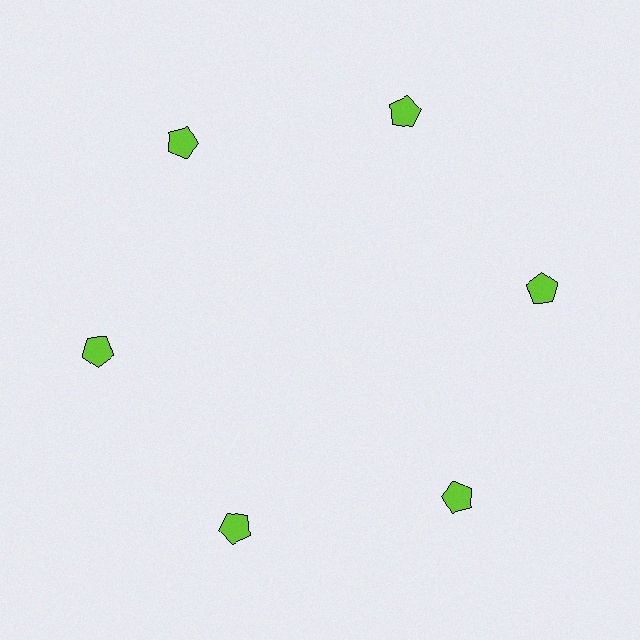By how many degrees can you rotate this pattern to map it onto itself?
The pattern maps onto itself every 60 degrees of rotation.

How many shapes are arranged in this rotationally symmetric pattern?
There are 6 shapes, arranged in 6 groups of 1.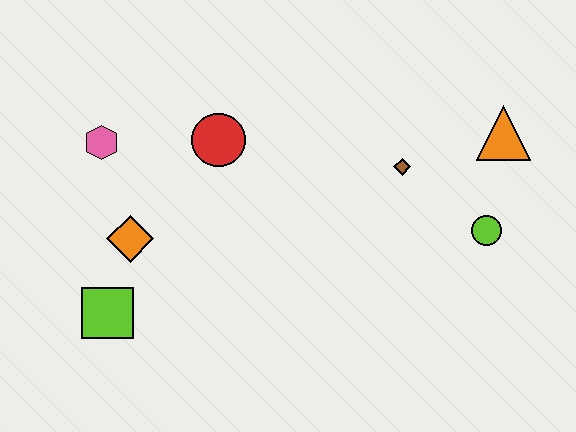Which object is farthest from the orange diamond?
The orange triangle is farthest from the orange diamond.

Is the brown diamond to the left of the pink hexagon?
No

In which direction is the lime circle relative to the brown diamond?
The lime circle is to the right of the brown diamond.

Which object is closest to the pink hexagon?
The orange diamond is closest to the pink hexagon.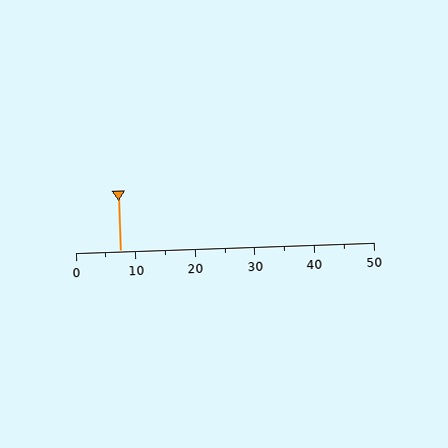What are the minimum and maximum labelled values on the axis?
The axis runs from 0 to 50.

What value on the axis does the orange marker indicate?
The marker indicates approximately 7.5.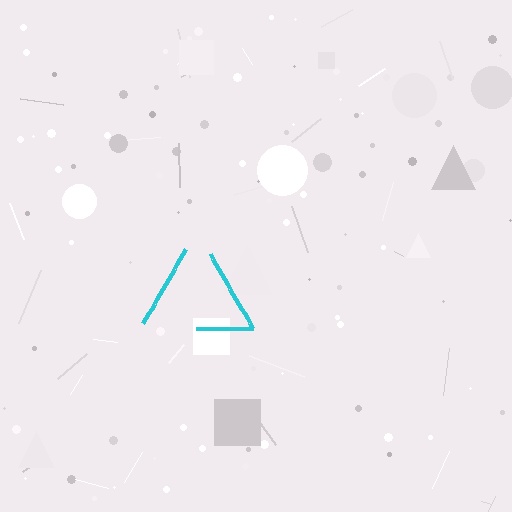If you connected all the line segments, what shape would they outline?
They would outline a triangle.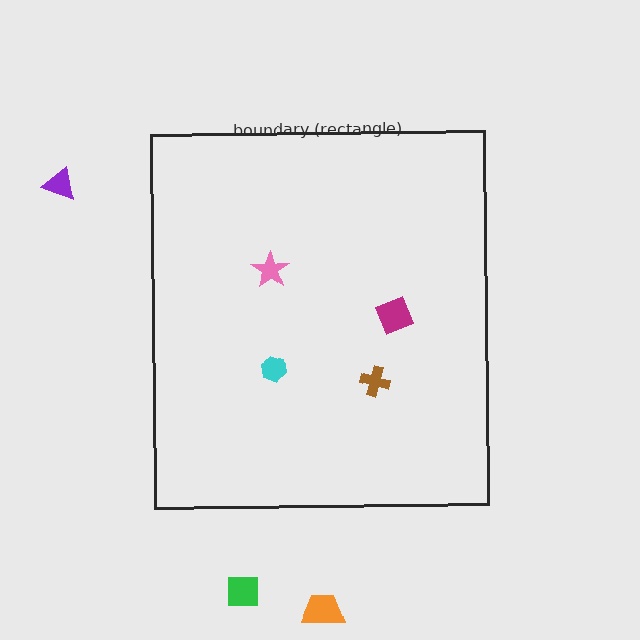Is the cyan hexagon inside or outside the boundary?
Inside.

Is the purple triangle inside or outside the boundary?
Outside.